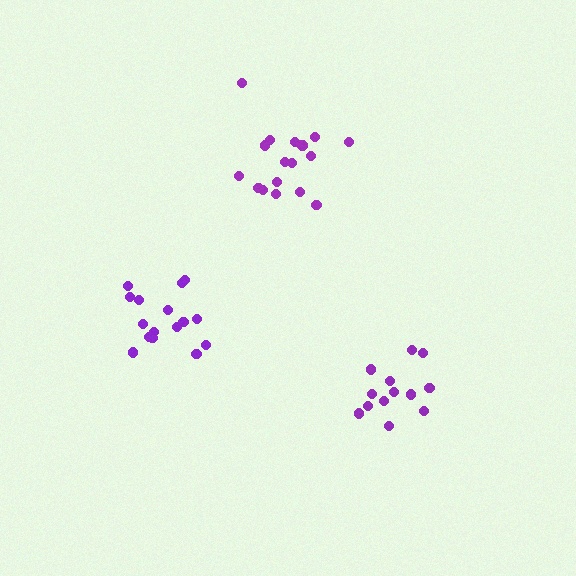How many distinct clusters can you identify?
There are 3 distinct clusters.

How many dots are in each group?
Group 1: 16 dots, Group 2: 13 dots, Group 3: 17 dots (46 total).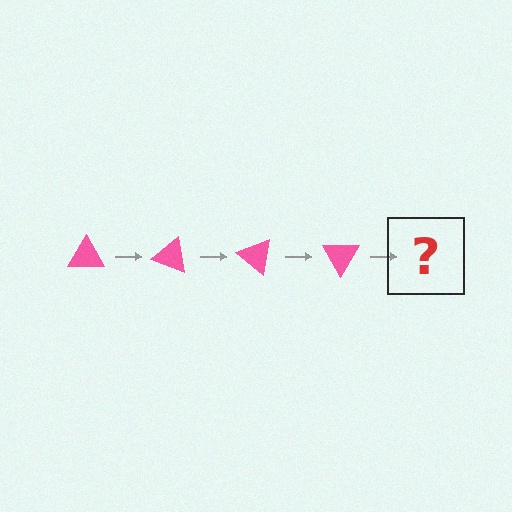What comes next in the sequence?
The next element should be a pink triangle rotated 80 degrees.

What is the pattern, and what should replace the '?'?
The pattern is that the triangle rotates 20 degrees each step. The '?' should be a pink triangle rotated 80 degrees.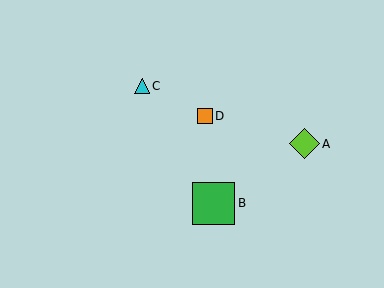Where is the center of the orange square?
The center of the orange square is at (205, 116).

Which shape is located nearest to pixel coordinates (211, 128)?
The orange square (labeled D) at (205, 116) is nearest to that location.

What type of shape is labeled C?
Shape C is a cyan triangle.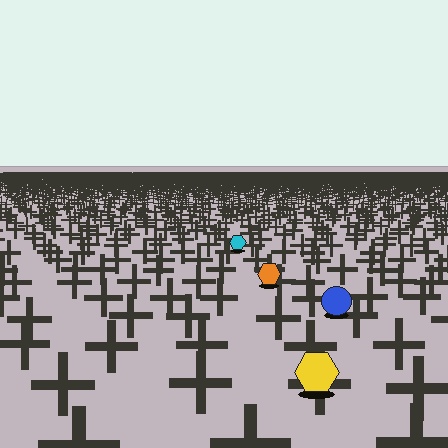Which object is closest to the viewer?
The yellow hexagon is closest. The texture marks near it are larger and more spread out.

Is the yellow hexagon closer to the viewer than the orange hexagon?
Yes. The yellow hexagon is closer — you can tell from the texture gradient: the ground texture is coarser near it.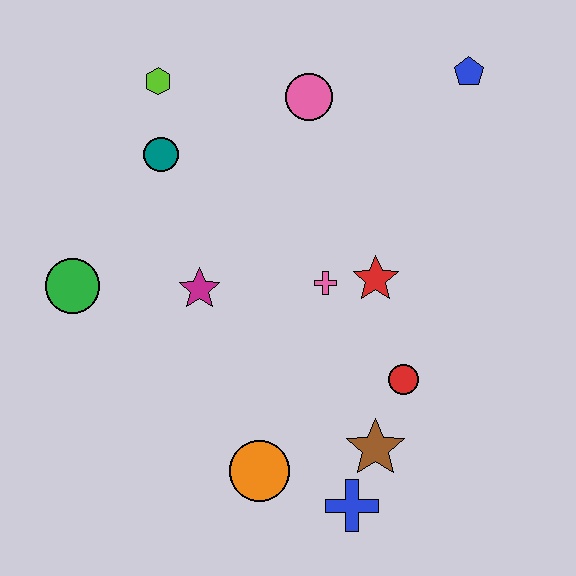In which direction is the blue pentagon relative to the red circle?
The blue pentagon is above the red circle.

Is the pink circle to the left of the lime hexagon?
No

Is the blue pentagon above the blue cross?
Yes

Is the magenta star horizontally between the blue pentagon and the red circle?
No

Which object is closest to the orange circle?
The blue cross is closest to the orange circle.